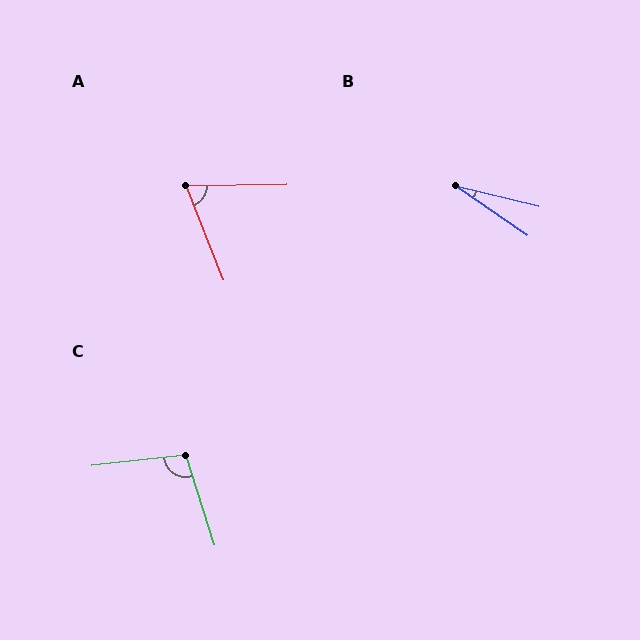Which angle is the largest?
C, at approximately 101 degrees.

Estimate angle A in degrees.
Approximately 69 degrees.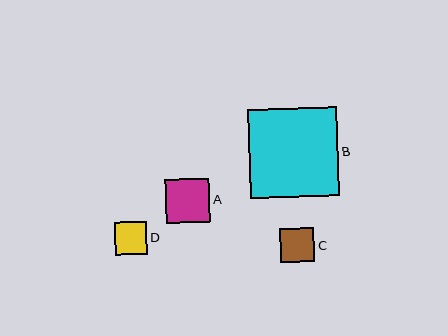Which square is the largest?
Square B is the largest with a size of approximately 89 pixels.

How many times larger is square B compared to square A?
Square B is approximately 2.0 times the size of square A.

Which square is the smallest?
Square D is the smallest with a size of approximately 33 pixels.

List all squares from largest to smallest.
From largest to smallest: B, A, C, D.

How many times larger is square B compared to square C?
Square B is approximately 2.6 times the size of square C.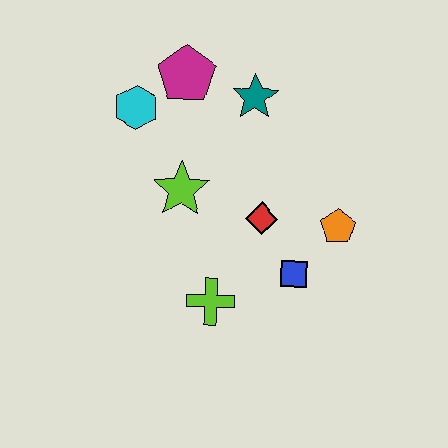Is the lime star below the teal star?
Yes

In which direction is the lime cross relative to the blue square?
The lime cross is to the left of the blue square.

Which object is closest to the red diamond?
The blue square is closest to the red diamond.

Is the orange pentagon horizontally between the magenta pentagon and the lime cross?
No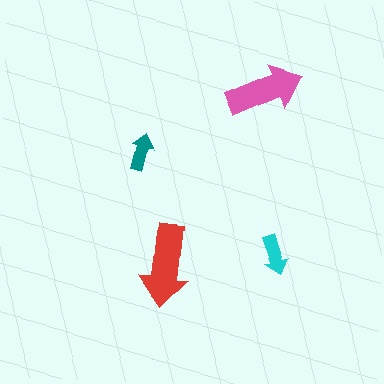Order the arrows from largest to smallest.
the red one, the pink one, the cyan one, the teal one.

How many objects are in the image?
There are 4 objects in the image.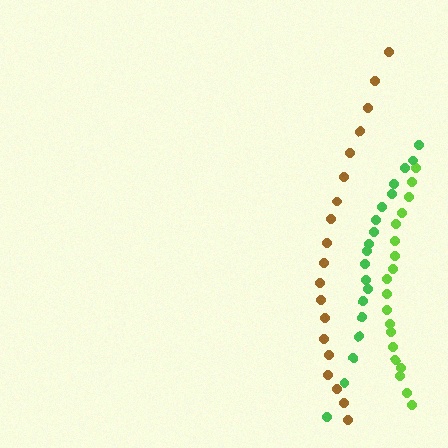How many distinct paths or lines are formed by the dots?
There are 3 distinct paths.